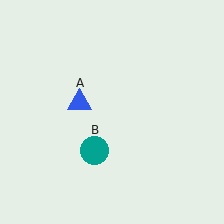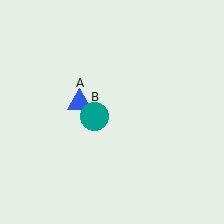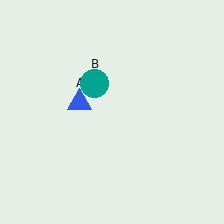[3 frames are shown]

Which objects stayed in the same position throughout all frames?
Blue triangle (object A) remained stationary.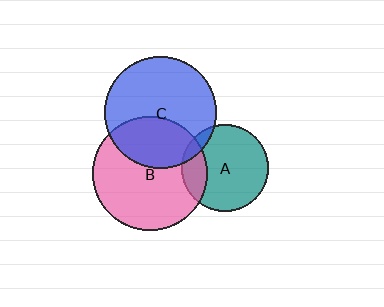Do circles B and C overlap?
Yes.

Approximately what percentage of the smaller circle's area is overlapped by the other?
Approximately 35%.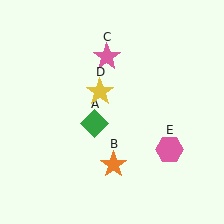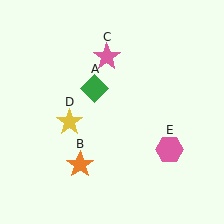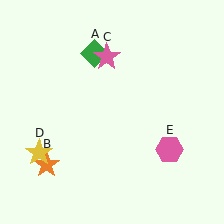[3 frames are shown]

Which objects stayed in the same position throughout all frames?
Pink star (object C) and pink hexagon (object E) remained stationary.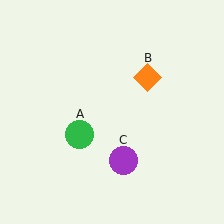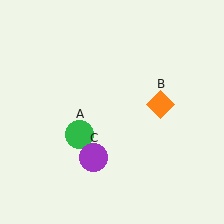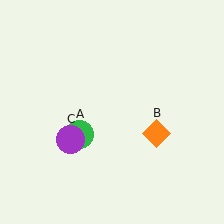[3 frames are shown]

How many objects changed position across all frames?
2 objects changed position: orange diamond (object B), purple circle (object C).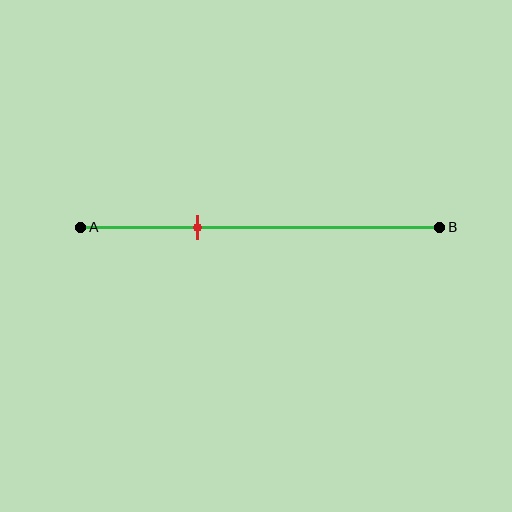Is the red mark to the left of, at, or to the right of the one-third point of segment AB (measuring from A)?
The red mark is approximately at the one-third point of segment AB.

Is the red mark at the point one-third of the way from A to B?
Yes, the mark is approximately at the one-third point.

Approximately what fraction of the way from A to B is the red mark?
The red mark is approximately 35% of the way from A to B.